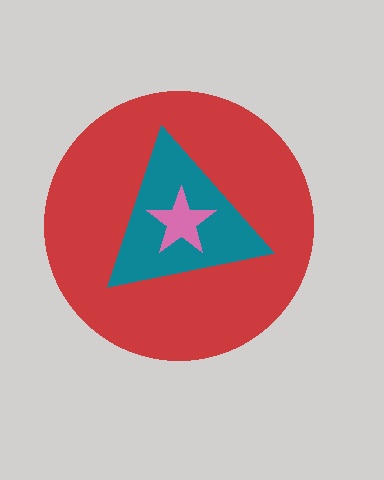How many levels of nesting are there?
3.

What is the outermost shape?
The red circle.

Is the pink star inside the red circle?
Yes.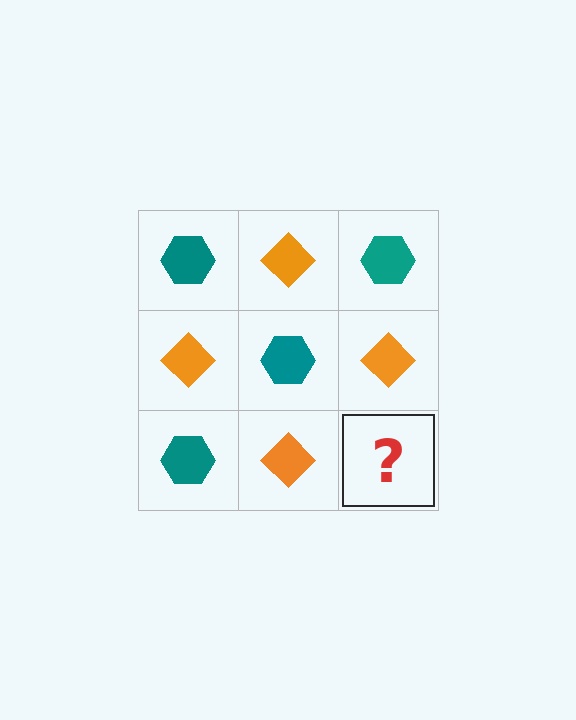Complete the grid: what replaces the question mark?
The question mark should be replaced with a teal hexagon.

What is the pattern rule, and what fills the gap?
The rule is that it alternates teal hexagon and orange diamond in a checkerboard pattern. The gap should be filled with a teal hexagon.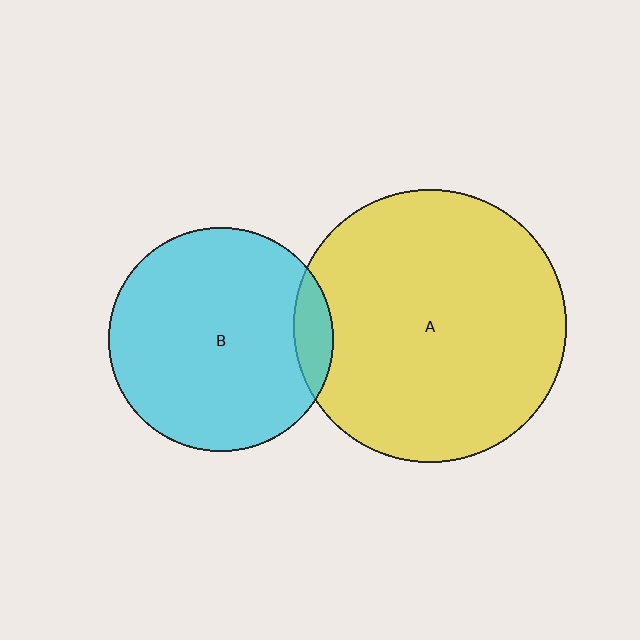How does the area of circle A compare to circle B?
Approximately 1.5 times.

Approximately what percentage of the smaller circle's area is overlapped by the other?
Approximately 10%.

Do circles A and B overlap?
Yes.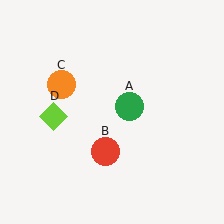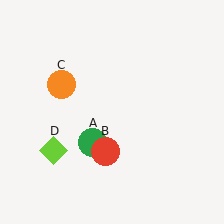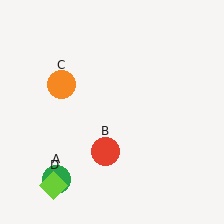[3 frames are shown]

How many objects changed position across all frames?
2 objects changed position: green circle (object A), lime diamond (object D).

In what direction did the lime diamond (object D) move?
The lime diamond (object D) moved down.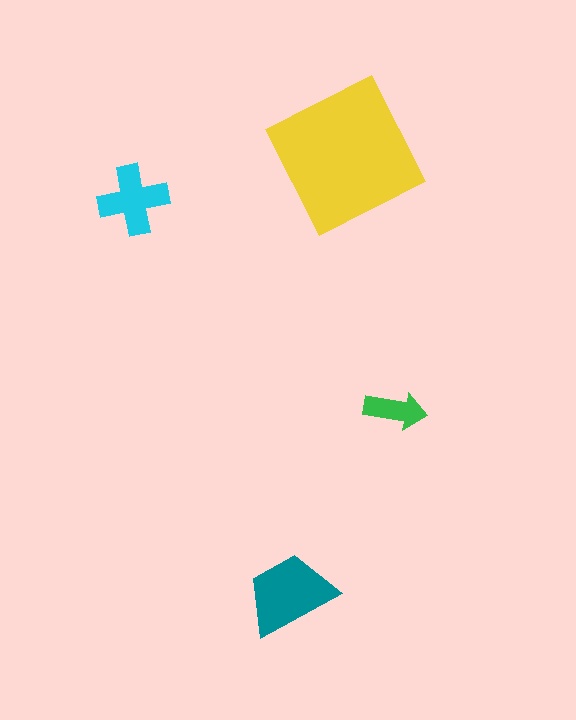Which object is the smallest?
The green arrow.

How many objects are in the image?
There are 4 objects in the image.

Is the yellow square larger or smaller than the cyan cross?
Larger.